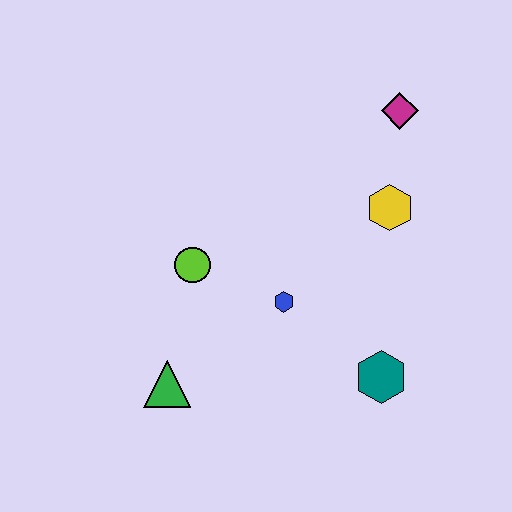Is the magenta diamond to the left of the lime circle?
No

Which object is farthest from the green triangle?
The magenta diamond is farthest from the green triangle.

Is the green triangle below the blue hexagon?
Yes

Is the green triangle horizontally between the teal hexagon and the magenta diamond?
No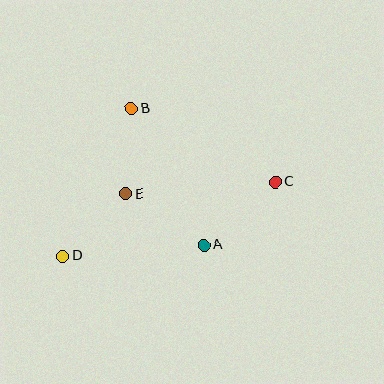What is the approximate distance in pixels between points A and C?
The distance between A and C is approximately 95 pixels.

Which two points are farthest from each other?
Points C and D are farthest from each other.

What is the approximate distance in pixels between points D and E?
The distance between D and E is approximately 89 pixels.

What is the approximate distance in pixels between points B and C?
The distance between B and C is approximately 161 pixels.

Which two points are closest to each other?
Points B and E are closest to each other.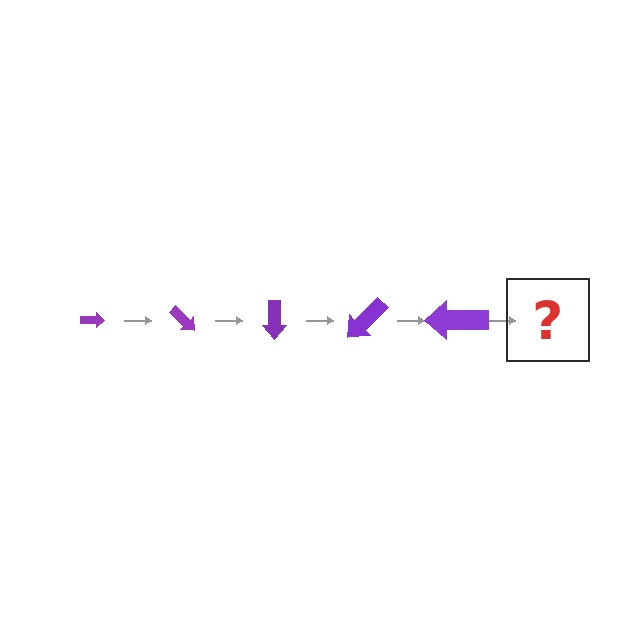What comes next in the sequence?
The next element should be an arrow, larger than the previous one and rotated 225 degrees from the start.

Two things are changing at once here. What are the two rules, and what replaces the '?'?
The two rules are that the arrow grows larger each step and it rotates 45 degrees each step. The '?' should be an arrow, larger than the previous one and rotated 225 degrees from the start.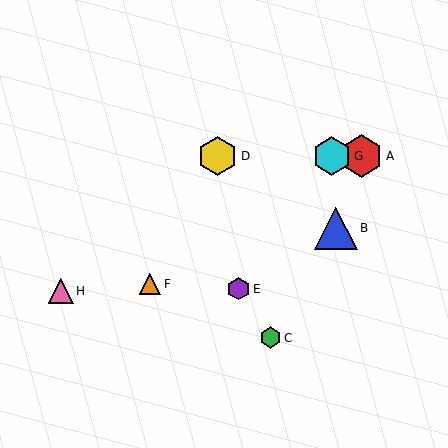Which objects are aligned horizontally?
Objects A, D, G are aligned horizontally.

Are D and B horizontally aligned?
No, D is at y≈156 and B is at y≈228.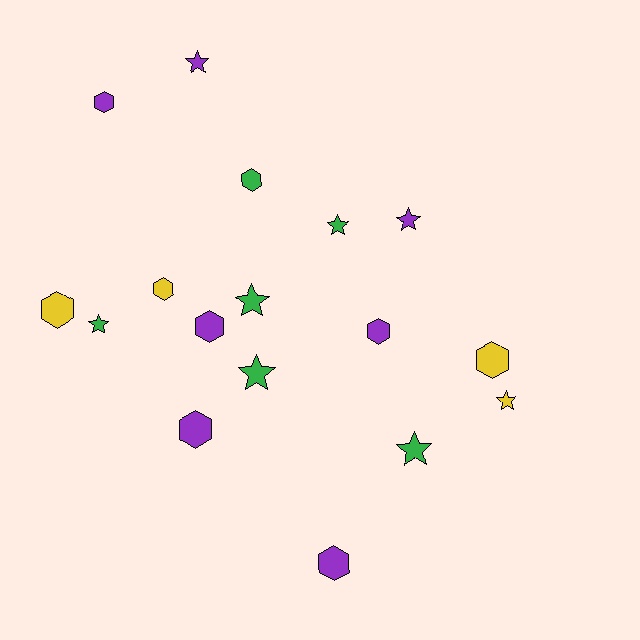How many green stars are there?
There are 5 green stars.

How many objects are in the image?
There are 17 objects.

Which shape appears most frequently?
Hexagon, with 9 objects.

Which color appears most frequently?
Purple, with 7 objects.